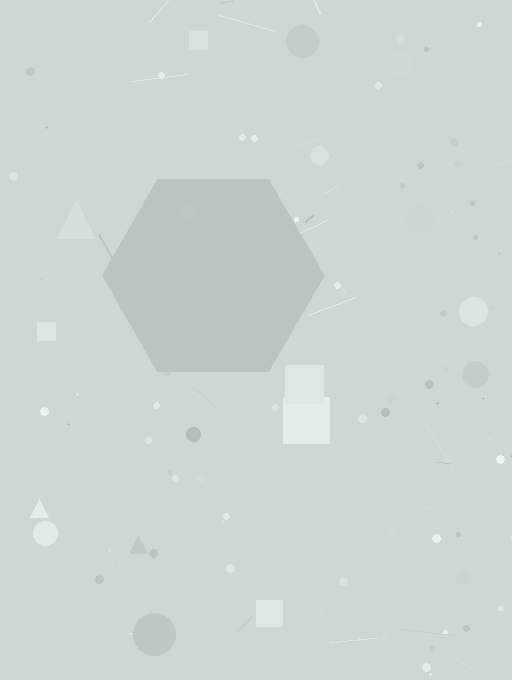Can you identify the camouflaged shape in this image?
The camouflaged shape is a hexagon.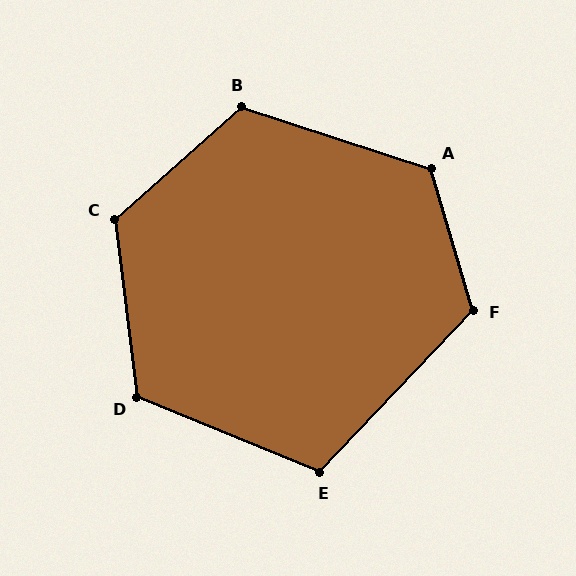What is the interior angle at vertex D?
Approximately 119 degrees (obtuse).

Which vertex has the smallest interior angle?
E, at approximately 111 degrees.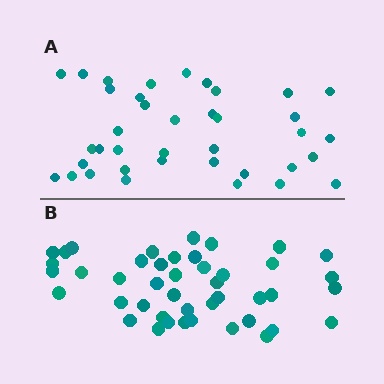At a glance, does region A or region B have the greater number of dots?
Region B (the bottom region) has more dots.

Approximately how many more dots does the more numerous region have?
Region B has about 6 more dots than region A.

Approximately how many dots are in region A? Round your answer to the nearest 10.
About 40 dots. (The exact count is 38, which rounds to 40.)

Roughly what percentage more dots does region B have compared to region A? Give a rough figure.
About 15% more.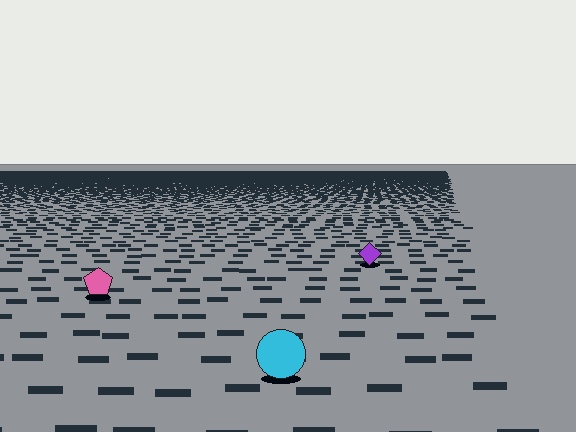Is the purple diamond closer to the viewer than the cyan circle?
No. The cyan circle is closer — you can tell from the texture gradient: the ground texture is coarser near it.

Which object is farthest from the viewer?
The purple diamond is farthest from the viewer. It appears smaller and the ground texture around it is denser.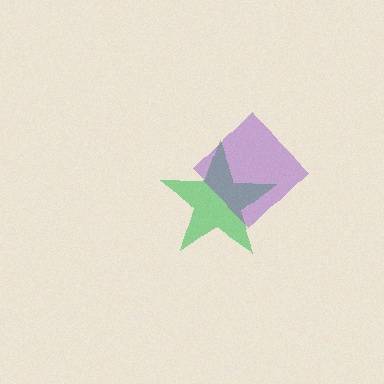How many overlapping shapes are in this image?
There are 2 overlapping shapes in the image.